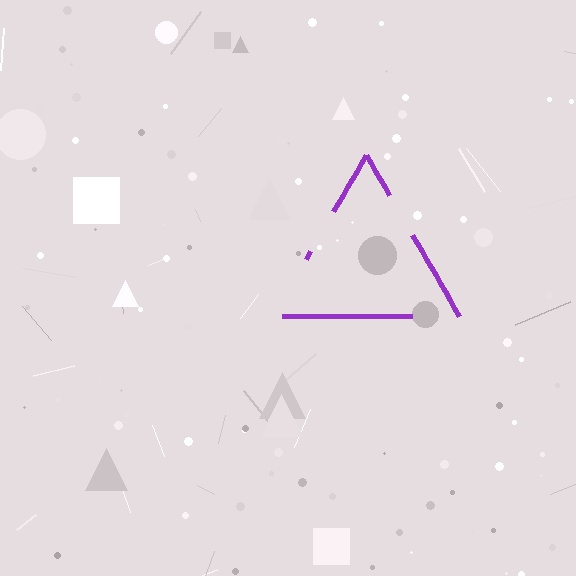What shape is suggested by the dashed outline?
The dashed outline suggests a triangle.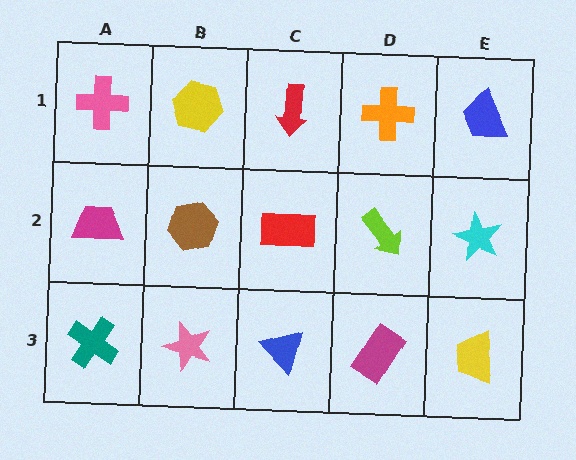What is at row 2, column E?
A cyan star.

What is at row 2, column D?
A lime arrow.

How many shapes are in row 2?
5 shapes.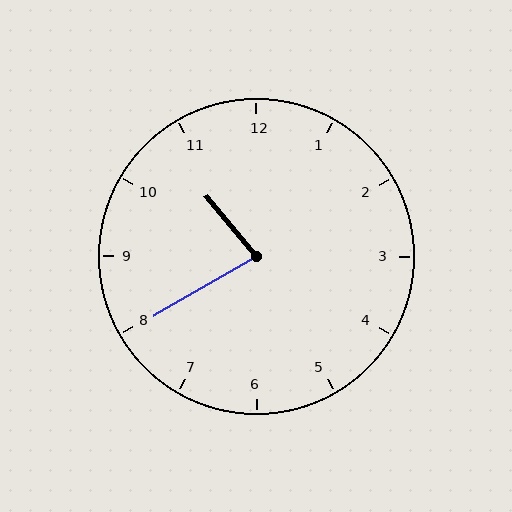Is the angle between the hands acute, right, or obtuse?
It is acute.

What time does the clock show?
10:40.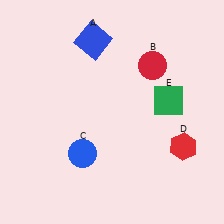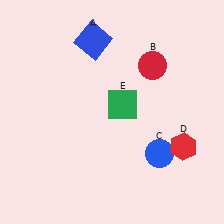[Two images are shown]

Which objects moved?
The objects that moved are: the blue circle (C), the green square (E).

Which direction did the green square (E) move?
The green square (E) moved left.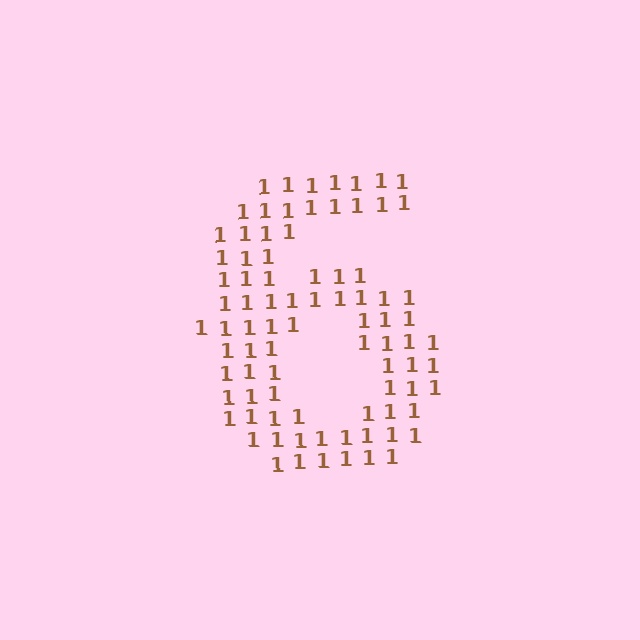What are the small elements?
The small elements are digit 1's.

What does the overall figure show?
The overall figure shows the digit 6.